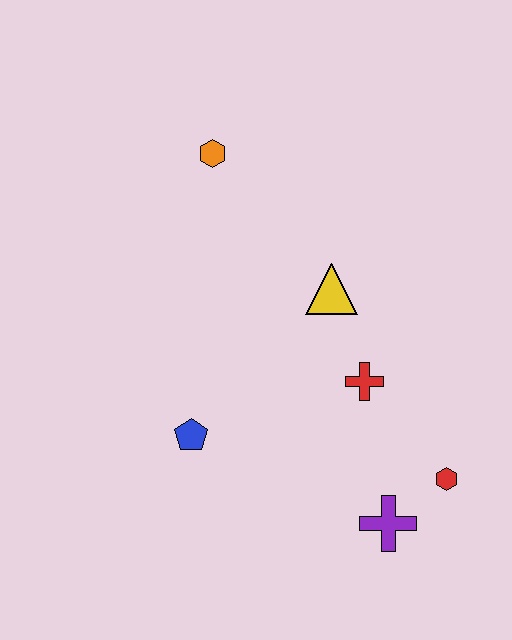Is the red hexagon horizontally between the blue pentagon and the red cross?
No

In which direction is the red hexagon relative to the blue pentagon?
The red hexagon is to the right of the blue pentagon.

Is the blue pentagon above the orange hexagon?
No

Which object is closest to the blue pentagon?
The red cross is closest to the blue pentagon.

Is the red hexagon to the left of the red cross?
No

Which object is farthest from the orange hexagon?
The purple cross is farthest from the orange hexagon.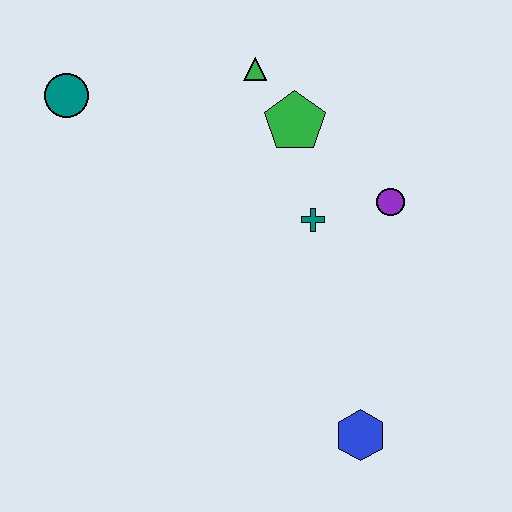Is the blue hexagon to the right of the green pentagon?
Yes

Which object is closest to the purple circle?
The teal cross is closest to the purple circle.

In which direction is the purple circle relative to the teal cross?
The purple circle is to the right of the teal cross.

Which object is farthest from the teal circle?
The blue hexagon is farthest from the teal circle.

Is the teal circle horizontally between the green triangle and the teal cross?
No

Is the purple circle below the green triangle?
Yes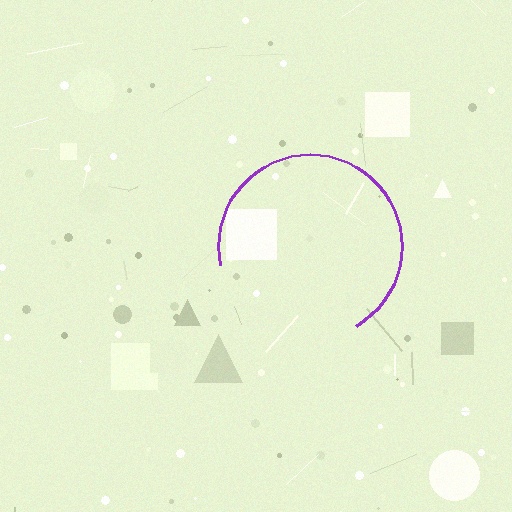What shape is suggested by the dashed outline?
The dashed outline suggests a circle.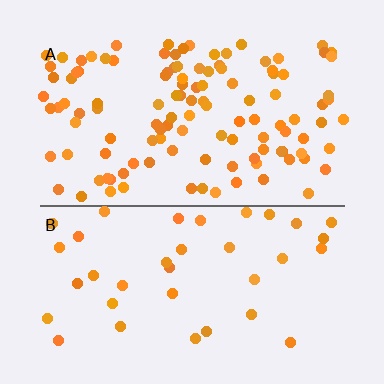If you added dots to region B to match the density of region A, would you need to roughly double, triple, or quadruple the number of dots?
Approximately triple.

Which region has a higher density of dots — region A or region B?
A (the top).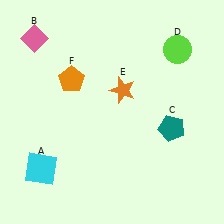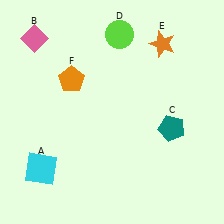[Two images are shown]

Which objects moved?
The objects that moved are: the lime circle (D), the orange star (E).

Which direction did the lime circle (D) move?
The lime circle (D) moved left.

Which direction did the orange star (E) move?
The orange star (E) moved up.